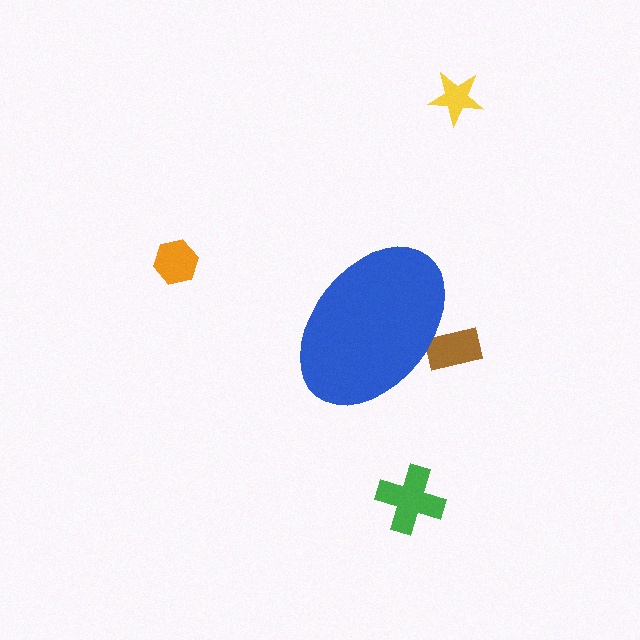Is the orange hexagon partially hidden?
No, the orange hexagon is fully visible.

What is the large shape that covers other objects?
A blue ellipse.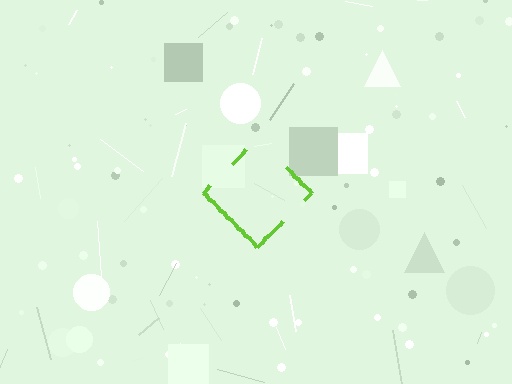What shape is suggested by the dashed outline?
The dashed outline suggests a diamond.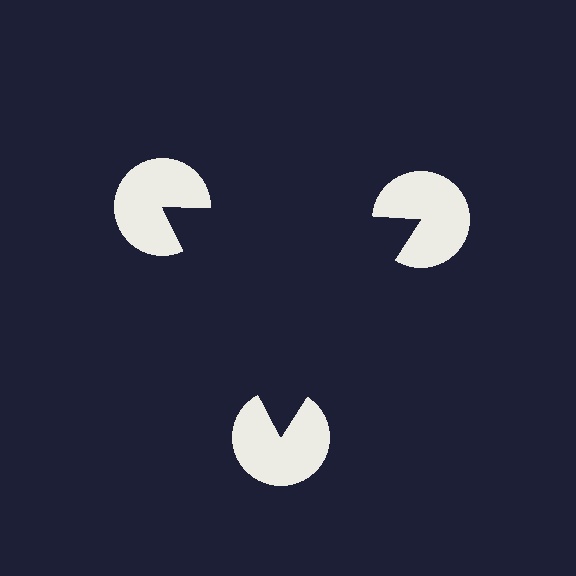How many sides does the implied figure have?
3 sides.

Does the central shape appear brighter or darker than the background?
It typically appears slightly darker than the background, even though no actual brightness change is drawn.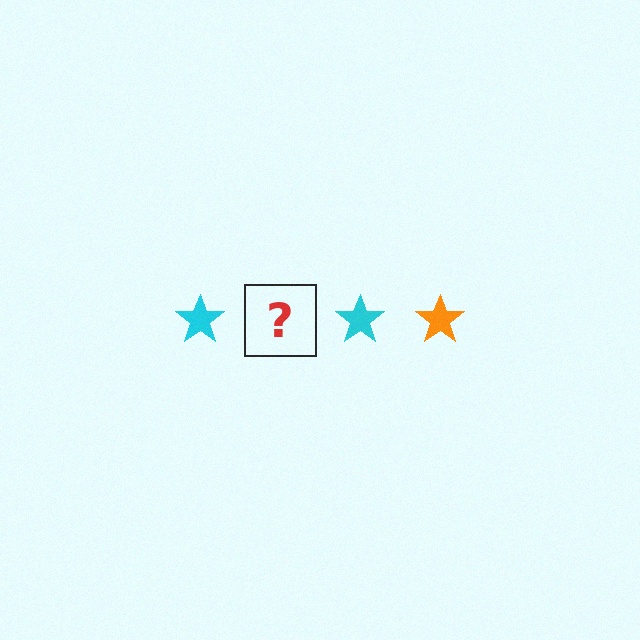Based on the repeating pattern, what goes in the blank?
The blank should be an orange star.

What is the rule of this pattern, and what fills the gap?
The rule is that the pattern cycles through cyan, orange stars. The gap should be filled with an orange star.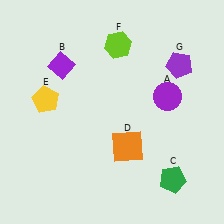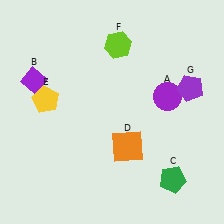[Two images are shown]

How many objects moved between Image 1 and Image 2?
2 objects moved between the two images.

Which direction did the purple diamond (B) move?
The purple diamond (B) moved left.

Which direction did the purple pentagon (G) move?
The purple pentagon (G) moved down.